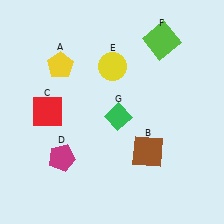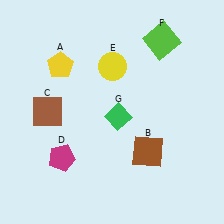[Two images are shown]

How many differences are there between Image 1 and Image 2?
There is 1 difference between the two images.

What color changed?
The square (C) changed from red in Image 1 to brown in Image 2.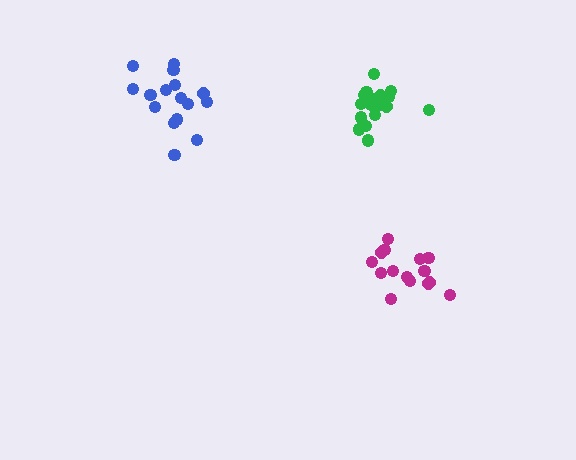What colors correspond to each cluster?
The clusters are colored: magenta, blue, green.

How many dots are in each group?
Group 1: 15 dots, Group 2: 16 dots, Group 3: 18 dots (49 total).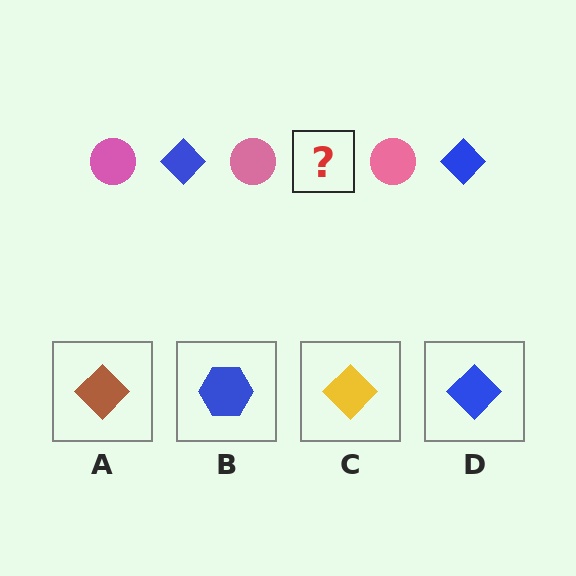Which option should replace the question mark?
Option D.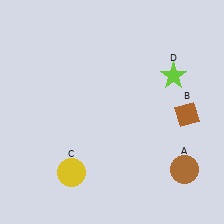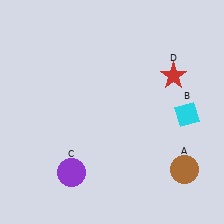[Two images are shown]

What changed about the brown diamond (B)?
In Image 1, B is brown. In Image 2, it changed to cyan.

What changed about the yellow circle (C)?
In Image 1, C is yellow. In Image 2, it changed to purple.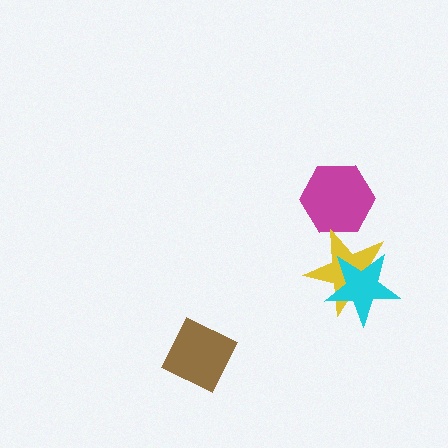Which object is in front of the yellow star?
The cyan star is in front of the yellow star.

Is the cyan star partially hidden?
No, no other shape covers it.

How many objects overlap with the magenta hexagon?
1 object overlaps with the magenta hexagon.